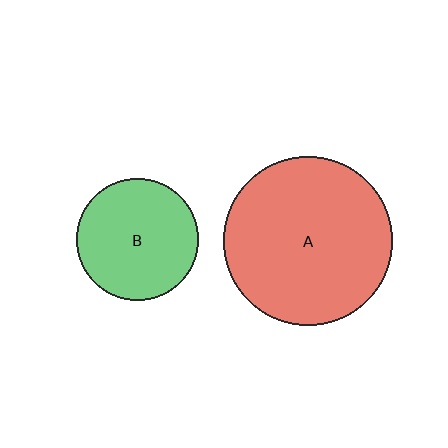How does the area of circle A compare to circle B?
Approximately 1.9 times.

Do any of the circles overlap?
No, none of the circles overlap.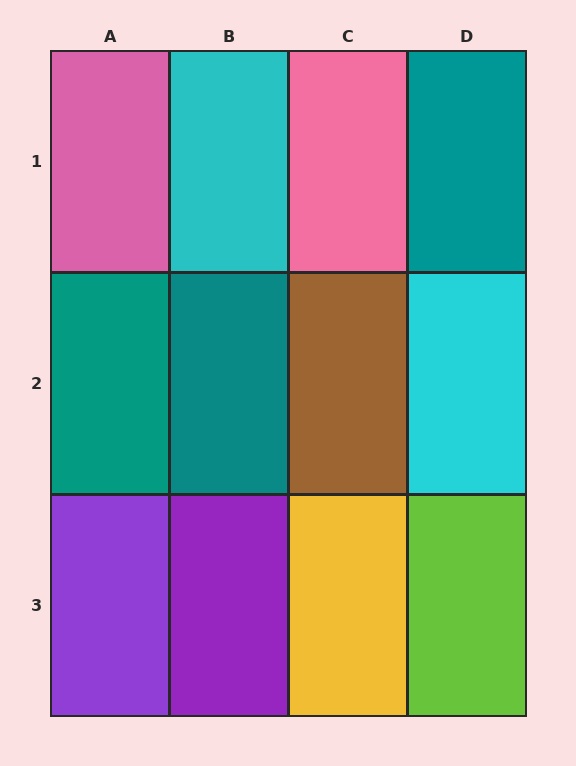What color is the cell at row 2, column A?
Teal.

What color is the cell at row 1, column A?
Pink.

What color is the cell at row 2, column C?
Brown.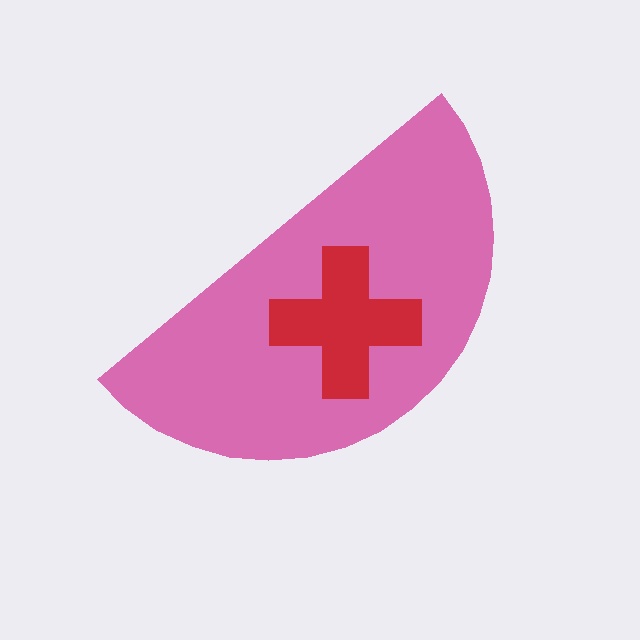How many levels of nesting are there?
2.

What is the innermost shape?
The red cross.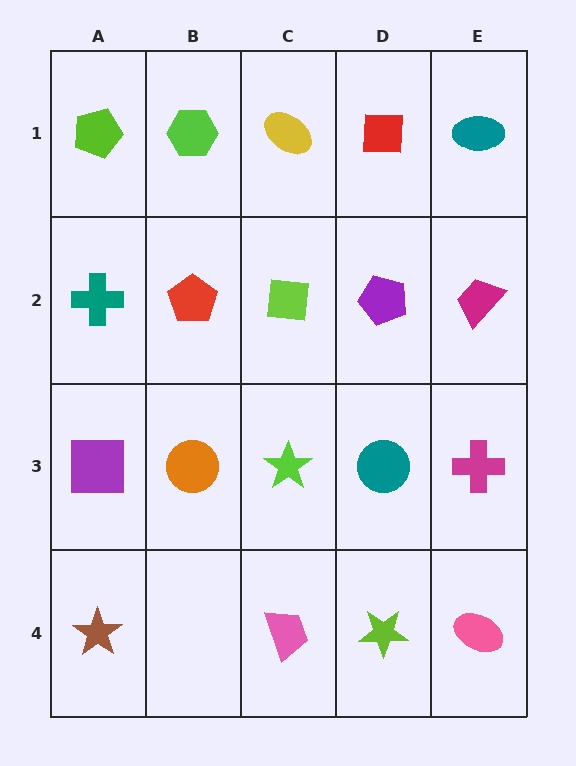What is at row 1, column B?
A lime hexagon.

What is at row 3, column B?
An orange circle.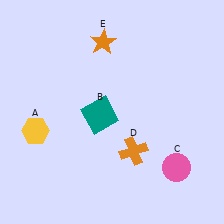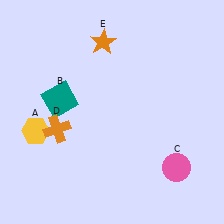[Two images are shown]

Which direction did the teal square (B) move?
The teal square (B) moved left.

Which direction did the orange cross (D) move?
The orange cross (D) moved left.